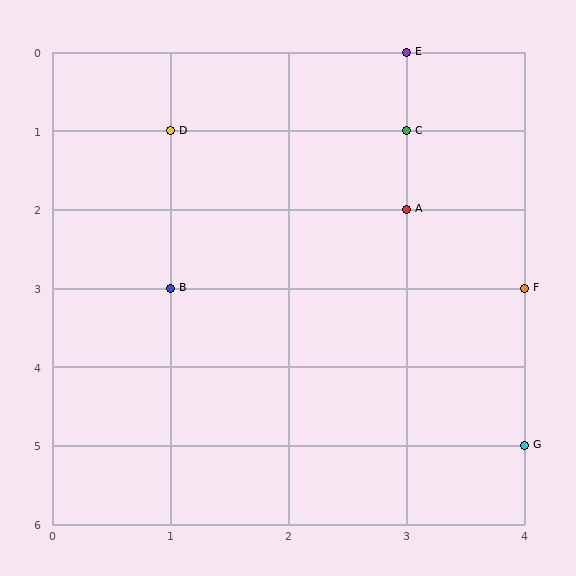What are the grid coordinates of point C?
Point C is at grid coordinates (3, 1).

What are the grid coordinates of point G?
Point G is at grid coordinates (4, 5).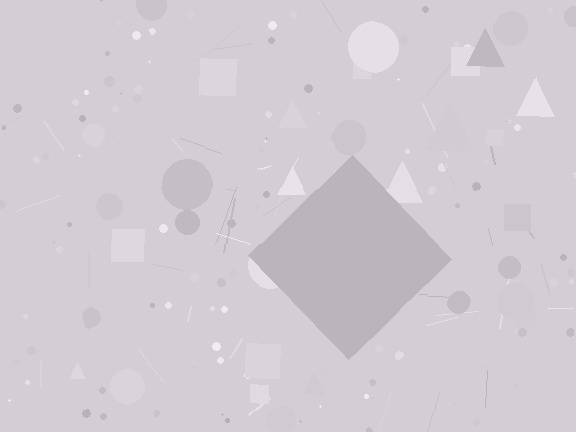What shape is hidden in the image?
A diamond is hidden in the image.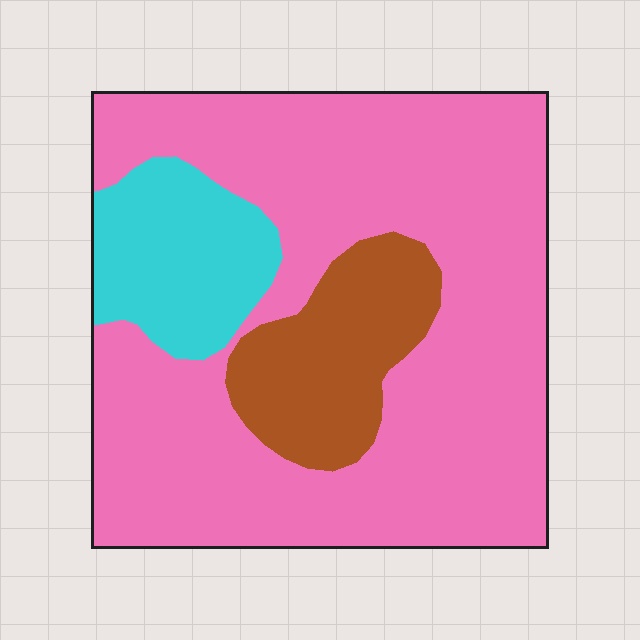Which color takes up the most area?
Pink, at roughly 70%.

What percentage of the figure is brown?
Brown covers around 15% of the figure.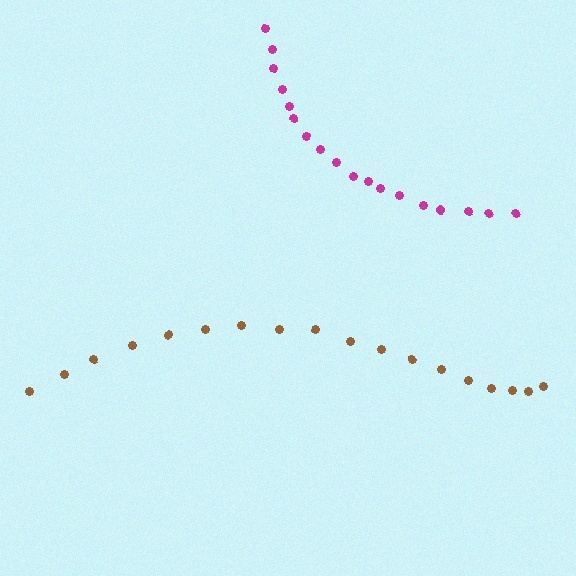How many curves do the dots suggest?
There are 2 distinct paths.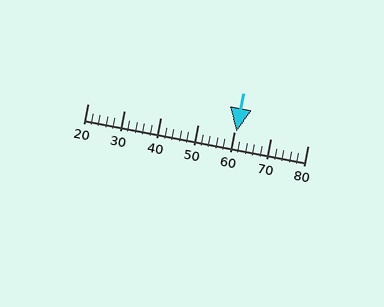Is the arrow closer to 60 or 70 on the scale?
The arrow is closer to 60.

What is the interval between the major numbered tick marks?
The major tick marks are spaced 10 units apart.